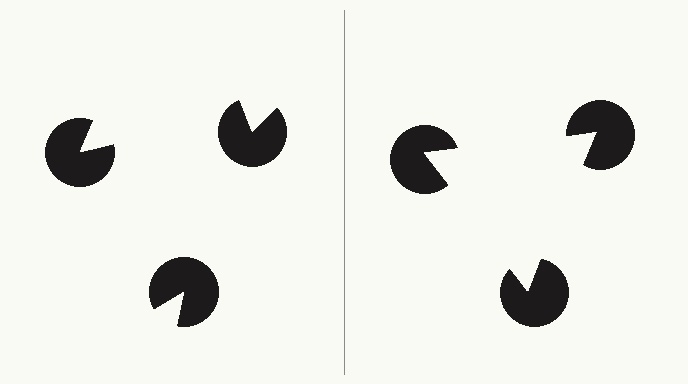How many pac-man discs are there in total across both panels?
6 — 3 on each side.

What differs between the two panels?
The pac-man discs are positioned identically on both sides; only the wedge orientations differ. On the right they align to a triangle; on the left they are misaligned.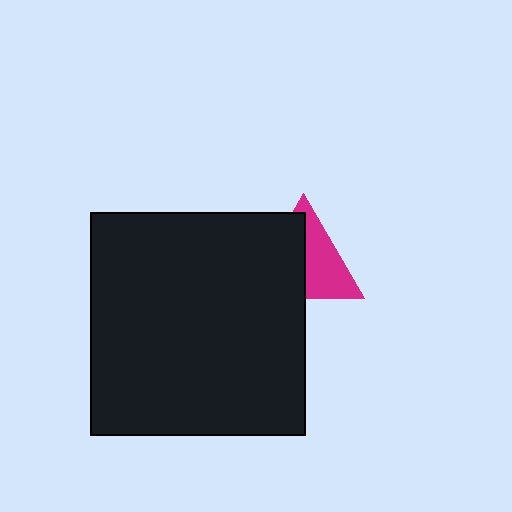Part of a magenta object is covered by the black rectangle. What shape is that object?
It is a triangle.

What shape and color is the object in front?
The object in front is a black rectangle.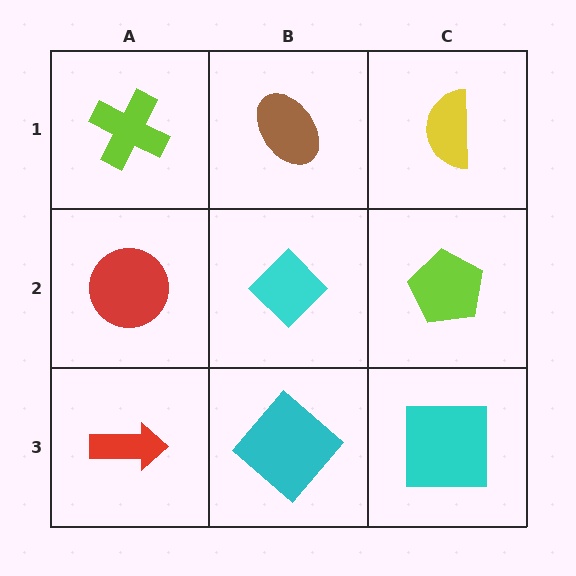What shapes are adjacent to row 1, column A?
A red circle (row 2, column A), a brown ellipse (row 1, column B).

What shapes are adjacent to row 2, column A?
A lime cross (row 1, column A), a red arrow (row 3, column A), a cyan diamond (row 2, column B).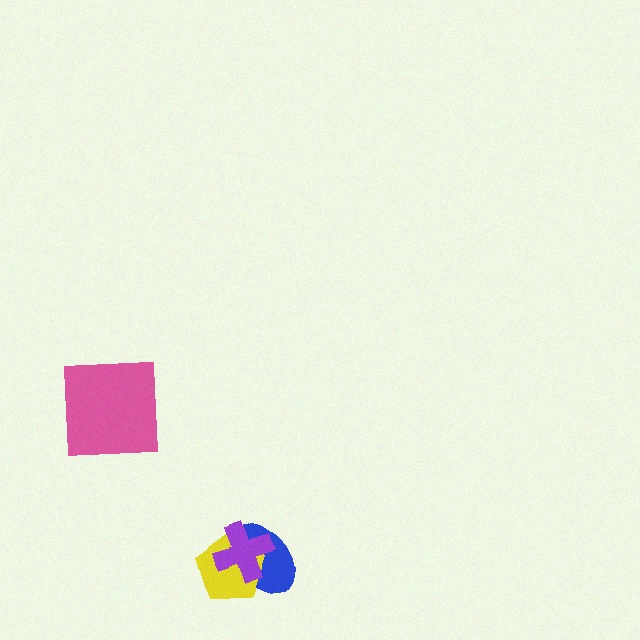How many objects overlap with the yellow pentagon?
2 objects overlap with the yellow pentagon.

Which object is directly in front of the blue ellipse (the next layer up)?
The yellow pentagon is directly in front of the blue ellipse.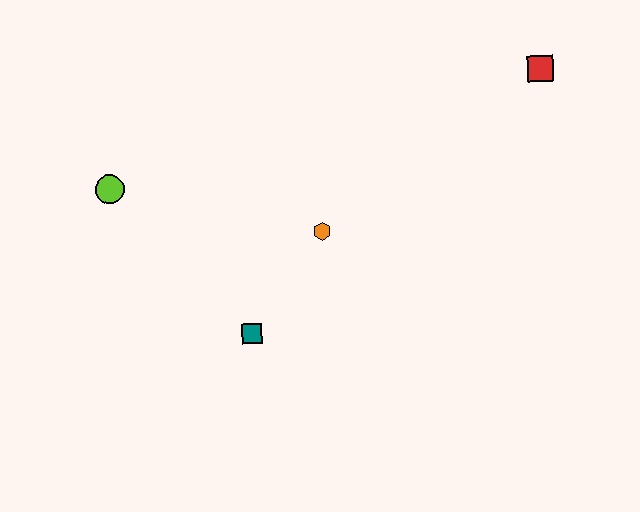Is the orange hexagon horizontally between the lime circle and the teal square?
No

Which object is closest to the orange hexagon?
The teal square is closest to the orange hexagon.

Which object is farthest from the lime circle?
The red square is farthest from the lime circle.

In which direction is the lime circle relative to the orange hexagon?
The lime circle is to the left of the orange hexagon.